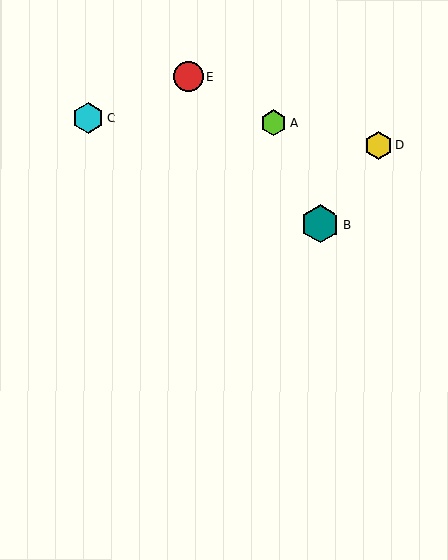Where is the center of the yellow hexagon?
The center of the yellow hexagon is at (378, 145).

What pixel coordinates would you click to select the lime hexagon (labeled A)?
Click at (273, 123) to select the lime hexagon A.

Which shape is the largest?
The teal hexagon (labeled B) is the largest.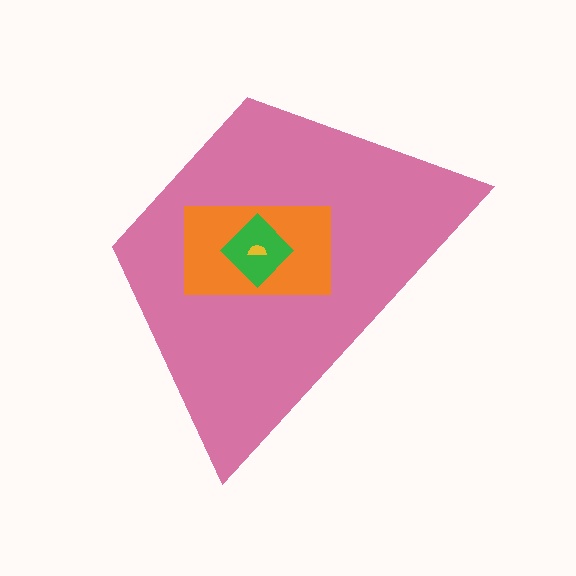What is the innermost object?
The yellow semicircle.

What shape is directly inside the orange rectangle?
The green diamond.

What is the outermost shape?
The pink trapezoid.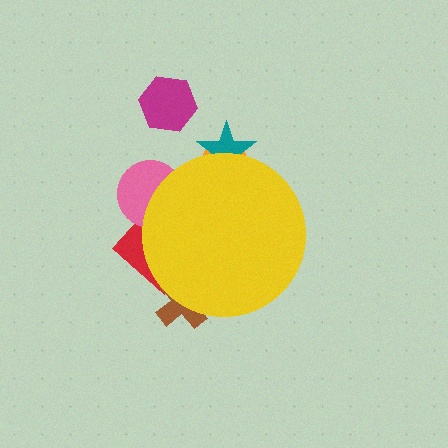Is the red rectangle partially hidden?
Yes, the red rectangle is partially hidden behind the yellow circle.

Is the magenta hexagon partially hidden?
No, the magenta hexagon is fully visible.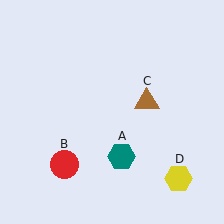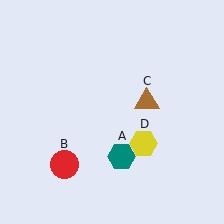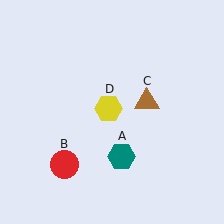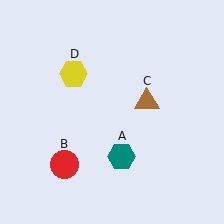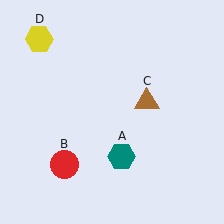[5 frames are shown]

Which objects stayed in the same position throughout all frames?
Teal hexagon (object A) and red circle (object B) and brown triangle (object C) remained stationary.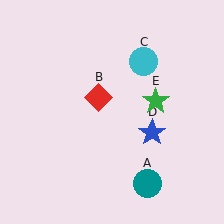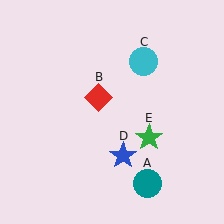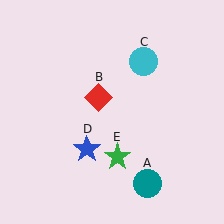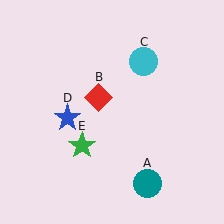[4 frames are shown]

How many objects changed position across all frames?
2 objects changed position: blue star (object D), green star (object E).